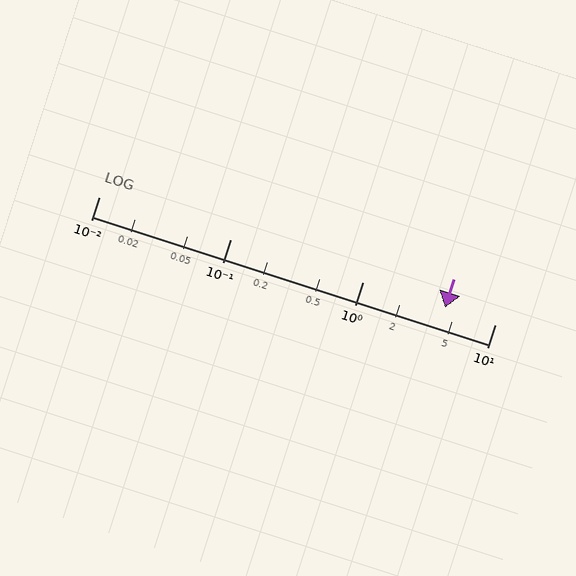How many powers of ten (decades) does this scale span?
The scale spans 3 decades, from 0.01 to 10.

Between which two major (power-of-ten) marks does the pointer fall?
The pointer is between 1 and 10.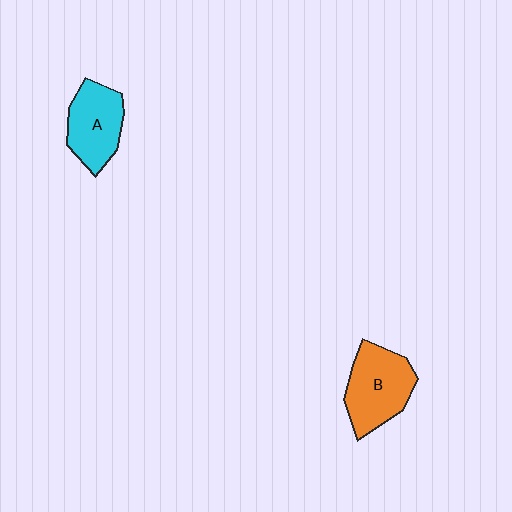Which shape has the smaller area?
Shape A (cyan).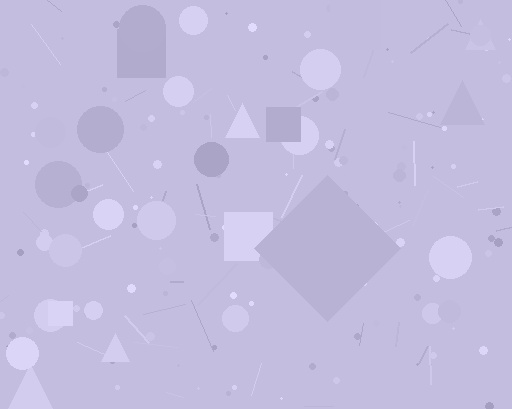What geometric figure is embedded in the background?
A diamond is embedded in the background.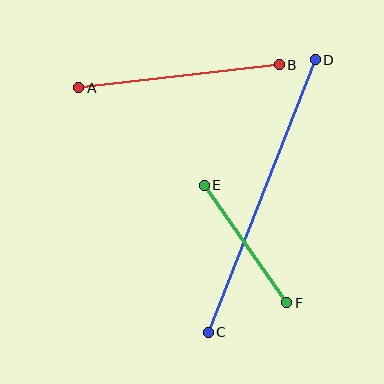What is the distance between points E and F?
The distance is approximately 143 pixels.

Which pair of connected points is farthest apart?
Points C and D are farthest apart.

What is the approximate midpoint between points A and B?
The midpoint is at approximately (179, 76) pixels.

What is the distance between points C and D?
The distance is approximately 293 pixels.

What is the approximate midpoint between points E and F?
The midpoint is at approximately (245, 244) pixels.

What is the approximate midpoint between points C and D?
The midpoint is at approximately (262, 196) pixels.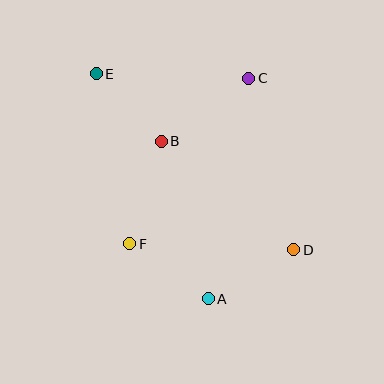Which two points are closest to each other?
Points B and E are closest to each other.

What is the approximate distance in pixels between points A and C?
The distance between A and C is approximately 224 pixels.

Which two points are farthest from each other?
Points D and E are farthest from each other.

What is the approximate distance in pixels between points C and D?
The distance between C and D is approximately 177 pixels.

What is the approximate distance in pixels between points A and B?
The distance between A and B is approximately 164 pixels.